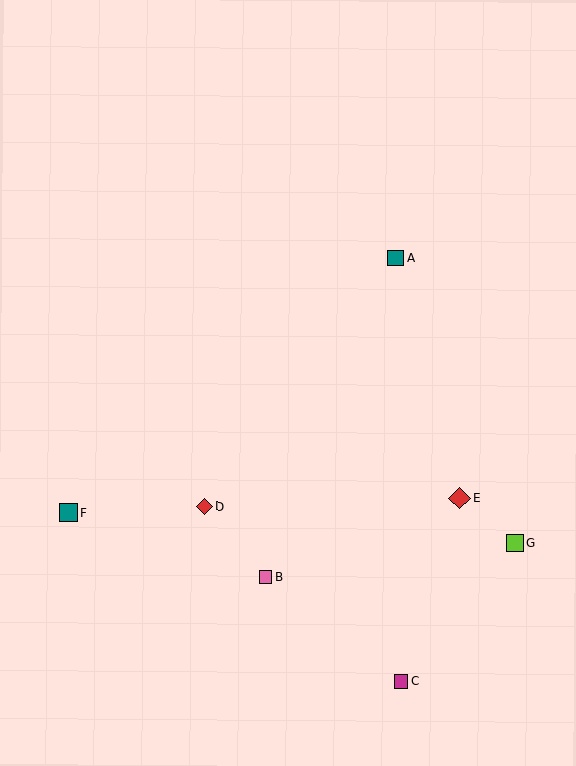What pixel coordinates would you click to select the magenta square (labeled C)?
Click at (401, 681) to select the magenta square C.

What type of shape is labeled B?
Shape B is a pink square.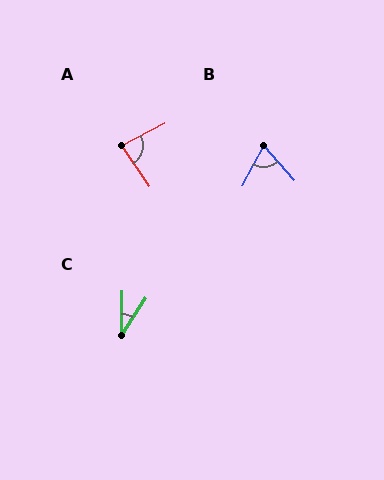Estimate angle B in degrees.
Approximately 71 degrees.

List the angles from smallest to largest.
C (32°), B (71°), A (83°).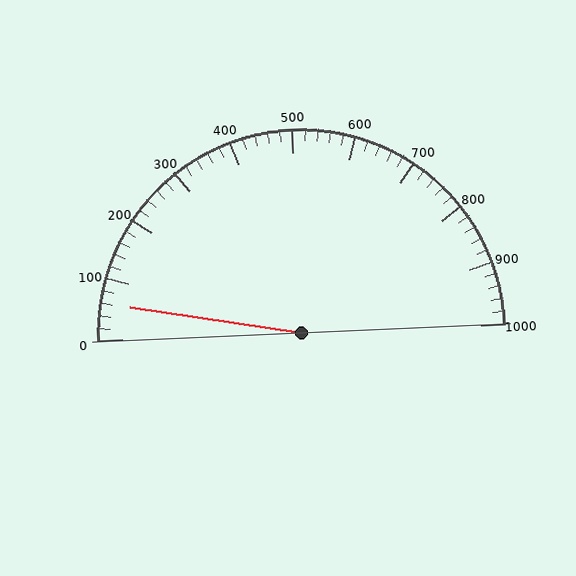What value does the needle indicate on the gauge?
The needle indicates approximately 60.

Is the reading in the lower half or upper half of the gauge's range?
The reading is in the lower half of the range (0 to 1000).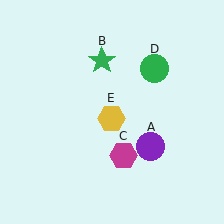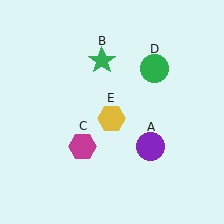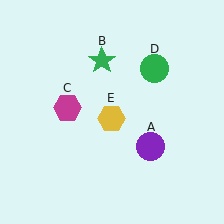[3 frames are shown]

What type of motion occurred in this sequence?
The magenta hexagon (object C) rotated clockwise around the center of the scene.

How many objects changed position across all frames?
1 object changed position: magenta hexagon (object C).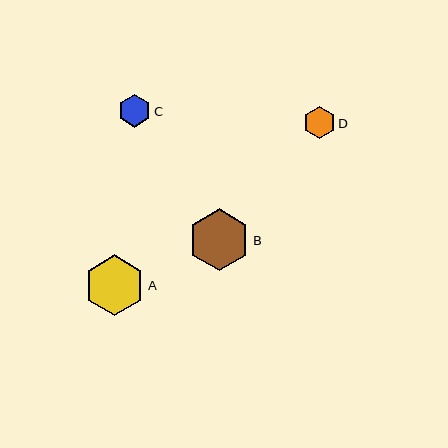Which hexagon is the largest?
Hexagon B is the largest with a size of approximately 62 pixels.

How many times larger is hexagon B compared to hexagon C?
Hexagon B is approximately 1.9 times the size of hexagon C.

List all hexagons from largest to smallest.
From largest to smallest: B, A, C, D.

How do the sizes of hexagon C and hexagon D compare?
Hexagon C and hexagon D are approximately the same size.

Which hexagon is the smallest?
Hexagon D is the smallest with a size of approximately 32 pixels.